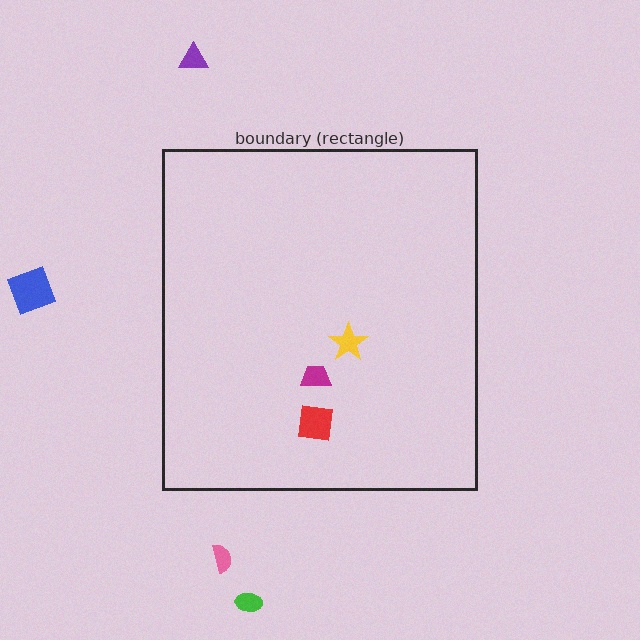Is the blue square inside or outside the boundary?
Outside.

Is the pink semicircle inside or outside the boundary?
Outside.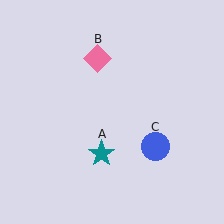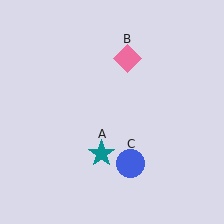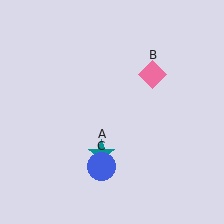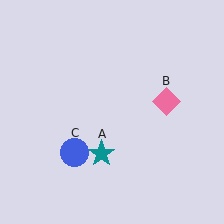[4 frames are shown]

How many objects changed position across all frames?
2 objects changed position: pink diamond (object B), blue circle (object C).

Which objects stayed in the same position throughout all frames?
Teal star (object A) remained stationary.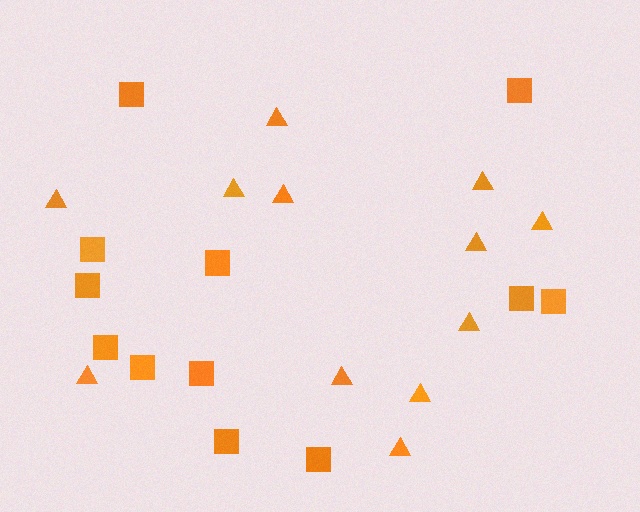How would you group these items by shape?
There are 2 groups: one group of squares (12) and one group of triangles (12).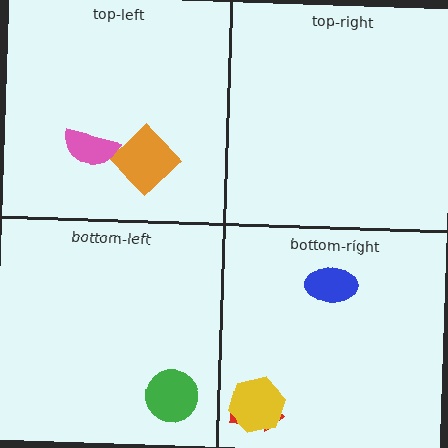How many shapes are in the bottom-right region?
3.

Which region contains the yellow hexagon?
The bottom-right region.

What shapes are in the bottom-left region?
The green circle.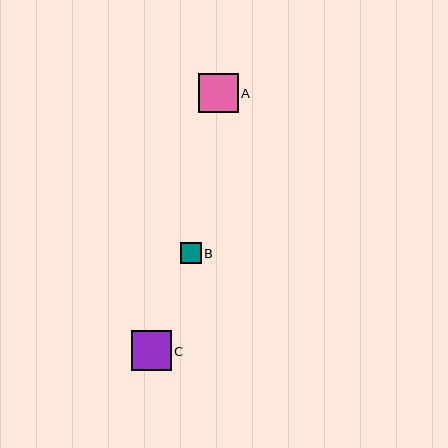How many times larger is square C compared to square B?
Square C is approximately 1.9 times the size of square B.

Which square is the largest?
Square C is the largest with a size of approximately 40 pixels.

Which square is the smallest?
Square B is the smallest with a size of approximately 21 pixels.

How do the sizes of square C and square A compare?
Square C and square A are approximately the same size.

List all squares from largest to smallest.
From largest to smallest: C, A, B.